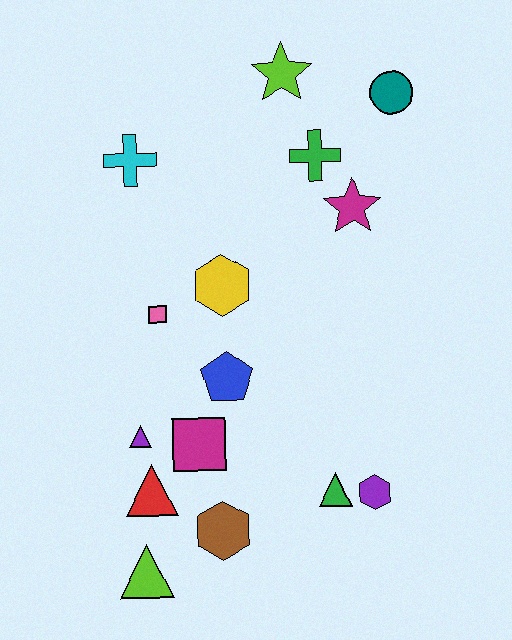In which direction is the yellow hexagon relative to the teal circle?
The yellow hexagon is below the teal circle.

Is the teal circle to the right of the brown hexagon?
Yes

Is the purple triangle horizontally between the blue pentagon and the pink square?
No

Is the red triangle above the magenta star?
No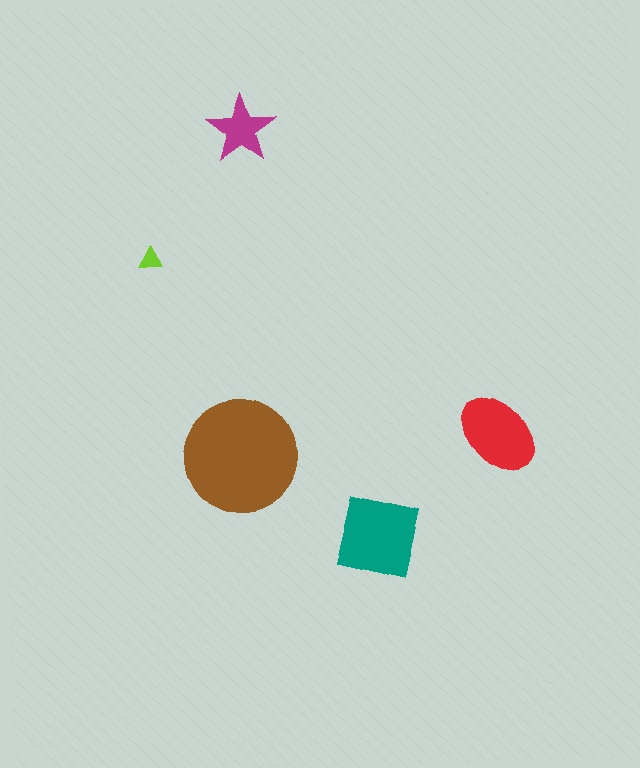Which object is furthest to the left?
The lime triangle is leftmost.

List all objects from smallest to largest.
The lime triangle, the magenta star, the red ellipse, the teal square, the brown circle.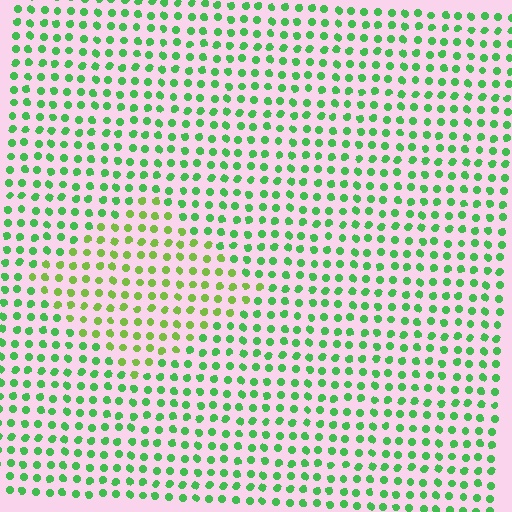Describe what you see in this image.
The image is filled with small green elements in a uniform arrangement. A diamond-shaped region is visible where the elements are tinted to a slightly different hue, forming a subtle color boundary.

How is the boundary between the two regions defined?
The boundary is defined purely by a slight shift in hue (about 33 degrees). Spacing, size, and orientation are identical on both sides.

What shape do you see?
I see a diamond.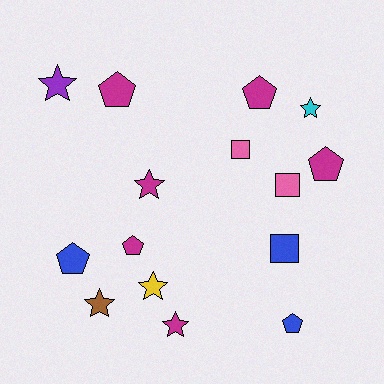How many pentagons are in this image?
There are 6 pentagons.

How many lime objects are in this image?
There are no lime objects.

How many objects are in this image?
There are 15 objects.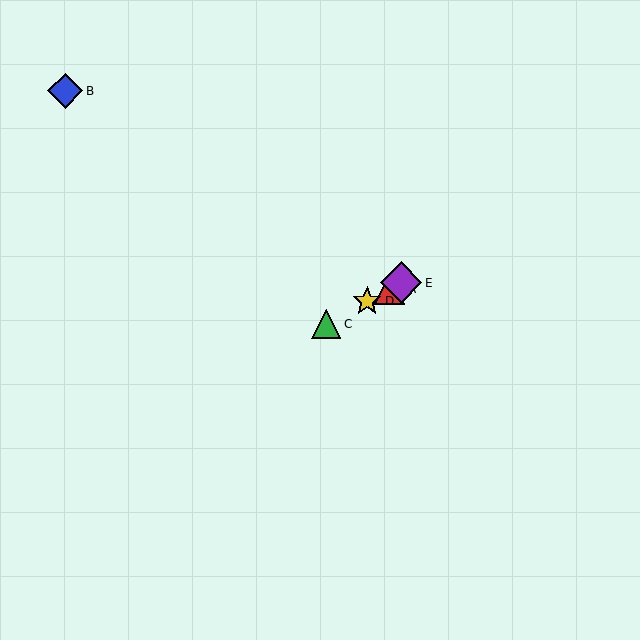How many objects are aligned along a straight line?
4 objects (A, C, D, E) are aligned along a straight line.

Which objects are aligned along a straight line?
Objects A, C, D, E are aligned along a straight line.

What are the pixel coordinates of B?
Object B is at (65, 91).